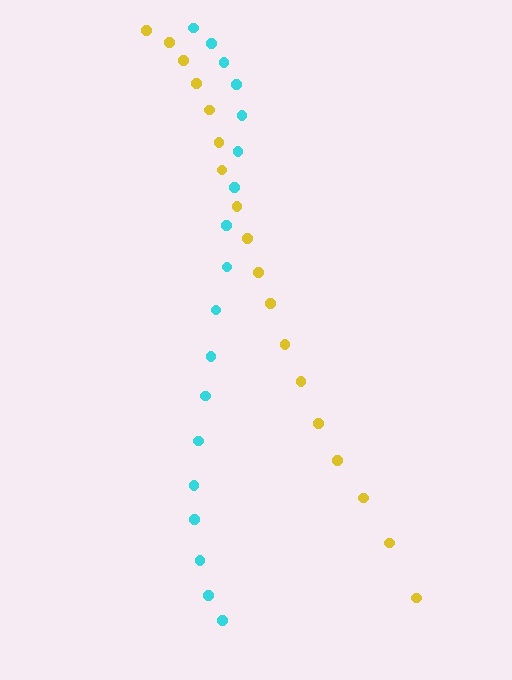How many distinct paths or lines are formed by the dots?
There are 2 distinct paths.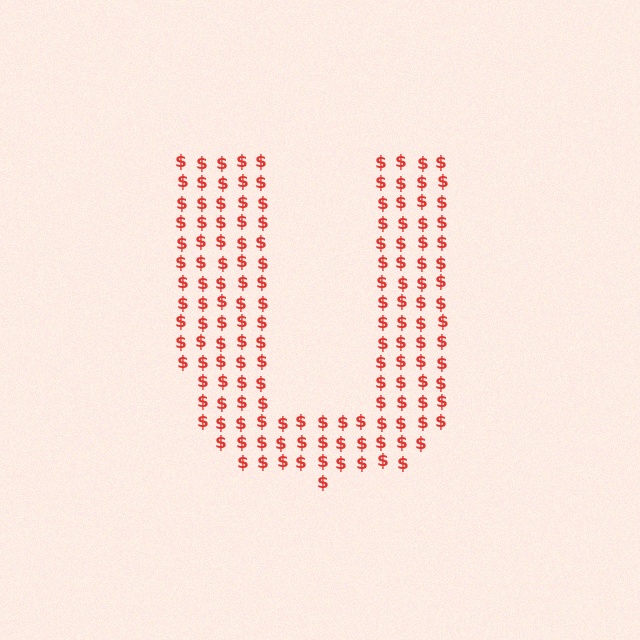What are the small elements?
The small elements are dollar signs.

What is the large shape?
The large shape is the letter U.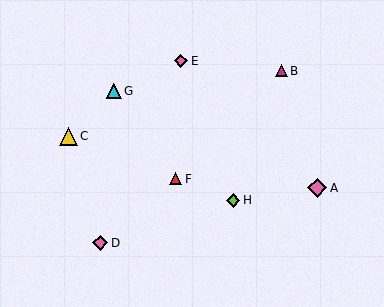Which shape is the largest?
The pink diamond (labeled A) is the largest.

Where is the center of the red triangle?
The center of the red triangle is at (176, 179).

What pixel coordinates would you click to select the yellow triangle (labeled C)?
Click at (68, 136) to select the yellow triangle C.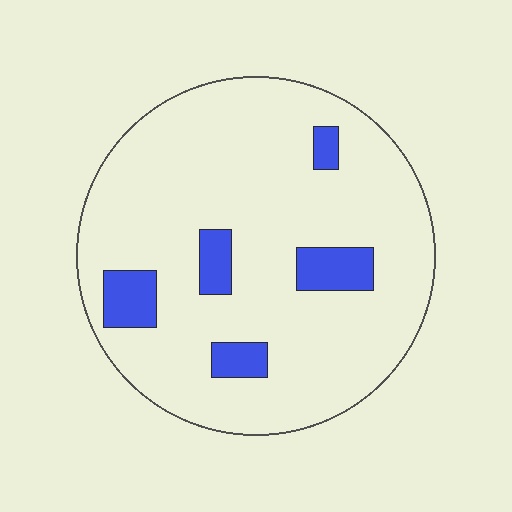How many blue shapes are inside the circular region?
5.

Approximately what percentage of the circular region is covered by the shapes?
Approximately 10%.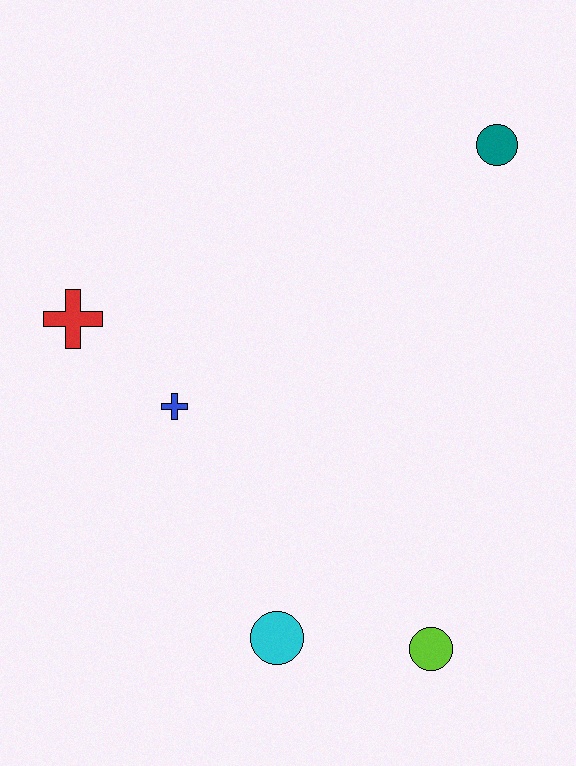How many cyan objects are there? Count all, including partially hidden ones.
There is 1 cyan object.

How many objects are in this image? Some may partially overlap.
There are 5 objects.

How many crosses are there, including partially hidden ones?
There are 2 crosses.